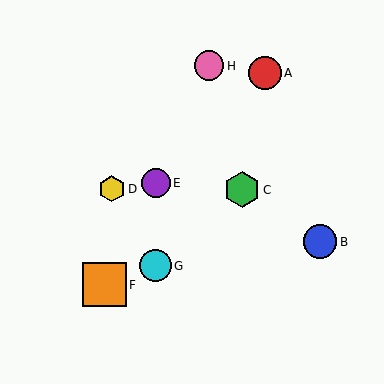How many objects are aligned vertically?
2 objects (E, G) are aligned vertically.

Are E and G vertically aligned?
Yes, both are at x≈156.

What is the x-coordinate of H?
Object H is at x≈209.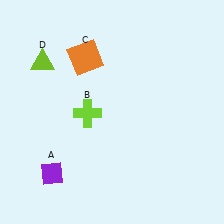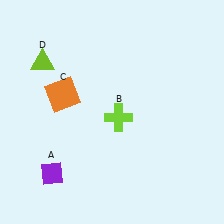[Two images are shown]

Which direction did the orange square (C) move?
The orange square (C) moved down.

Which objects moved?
The objects that moved are: the lime cross (B), the orange square (C).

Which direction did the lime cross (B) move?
The lime cross (B) moved right.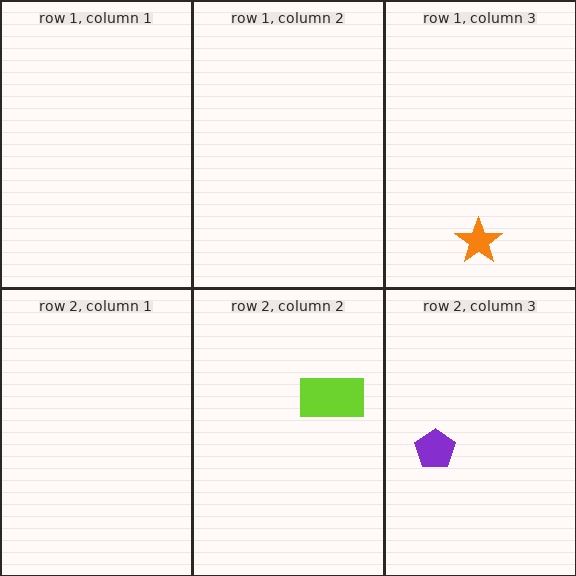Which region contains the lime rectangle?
The row 2, column 2 region.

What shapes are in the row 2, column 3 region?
The purple pentagon.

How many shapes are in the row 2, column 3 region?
1.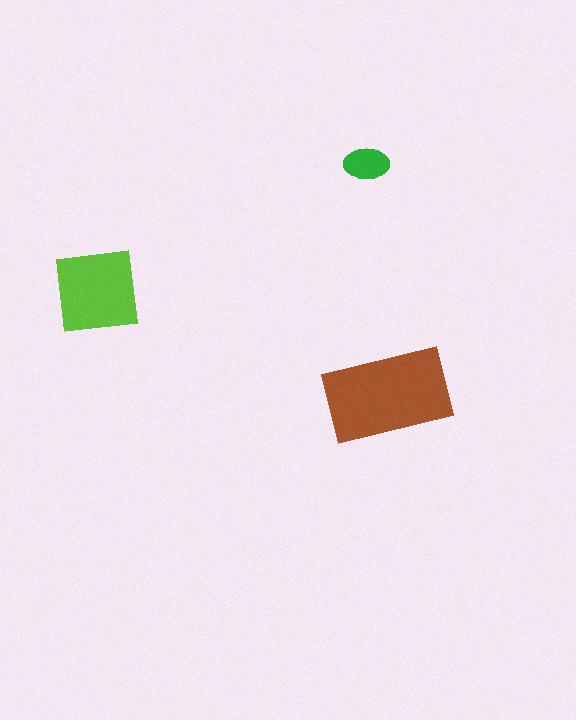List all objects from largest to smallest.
The brown rectangle, the lime square, the green ellipse.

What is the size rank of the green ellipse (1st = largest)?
3rd.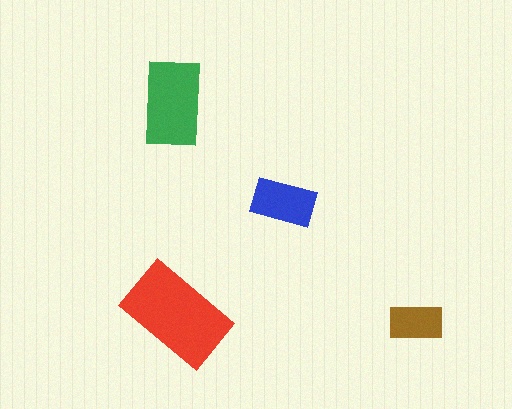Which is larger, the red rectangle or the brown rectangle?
The red one.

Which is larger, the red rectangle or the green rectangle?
The red one.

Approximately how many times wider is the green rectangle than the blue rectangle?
About 1.5 times wider.